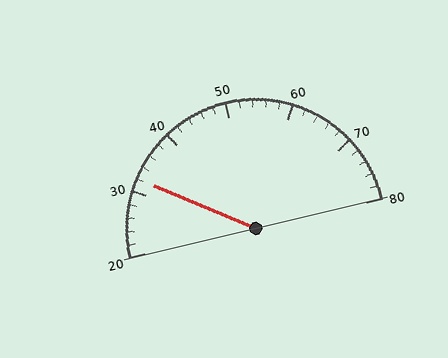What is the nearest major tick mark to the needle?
The nearest major tick mark is 30.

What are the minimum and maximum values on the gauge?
The gauge ranges from 20 to 80.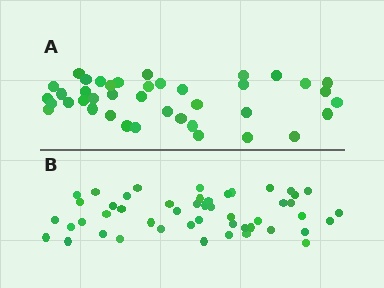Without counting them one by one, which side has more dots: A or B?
Region B (the bottom region) has more dots.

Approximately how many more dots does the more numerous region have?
Region B has roughly 8 or so more dots than region A.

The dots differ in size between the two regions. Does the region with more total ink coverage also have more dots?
No. Region A has more total ink coverage because its dots are larger, but region B actually contains more individual dots. Total area can be misleading — the number of items is what matters here.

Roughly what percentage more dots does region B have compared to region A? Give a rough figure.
About 20% more.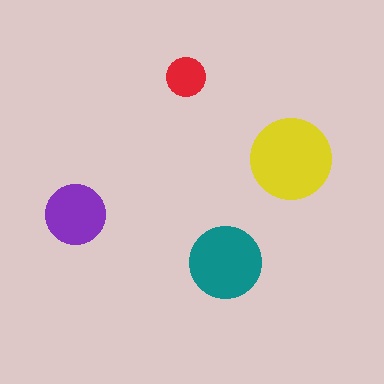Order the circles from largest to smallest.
the yellow one, the teal one, the purple one, the red one.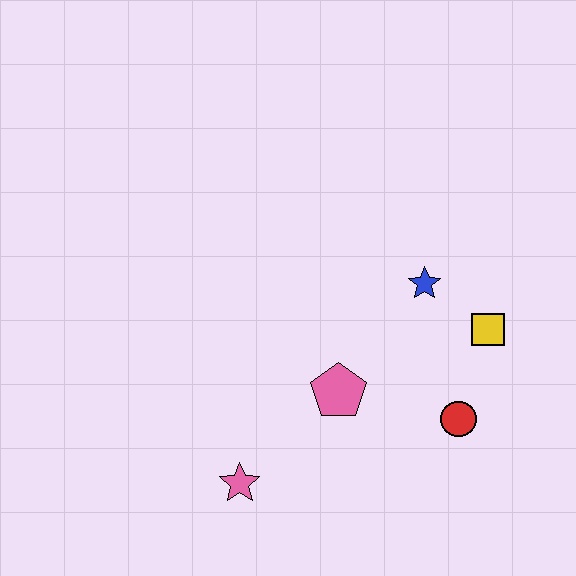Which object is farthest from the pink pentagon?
The yellow square is farthest from the pink pentagon.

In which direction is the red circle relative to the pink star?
The red circle is to the right of the pink star.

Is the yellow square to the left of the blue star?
No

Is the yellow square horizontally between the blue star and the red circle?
No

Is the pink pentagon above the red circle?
Yes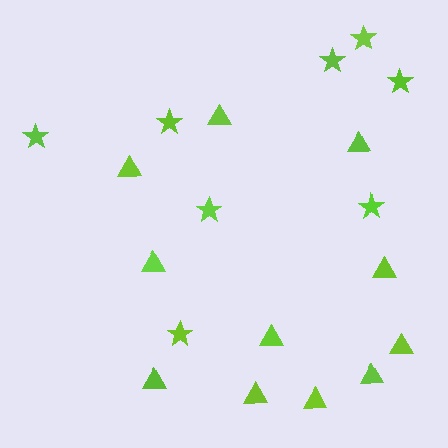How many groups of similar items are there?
There are 2 groups: one group of stars (8) and one group of triangles (11).